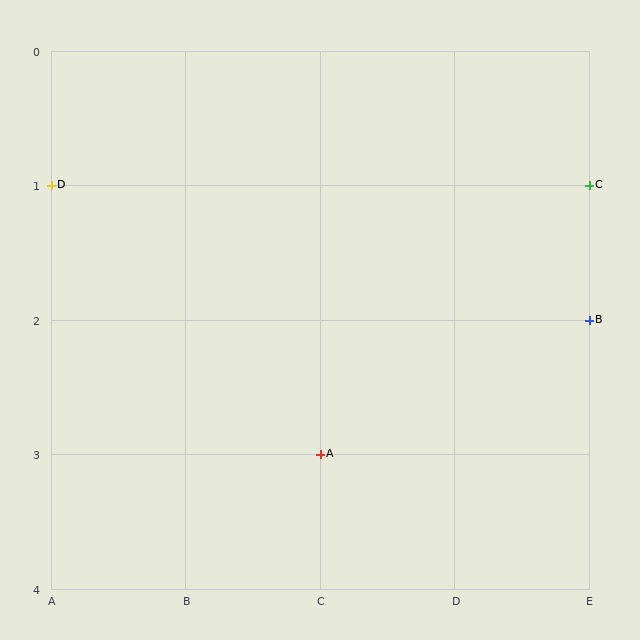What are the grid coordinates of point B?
Point B is at grid coordinates (E, 2).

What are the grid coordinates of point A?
Point A is at grid coordinates (C, 3).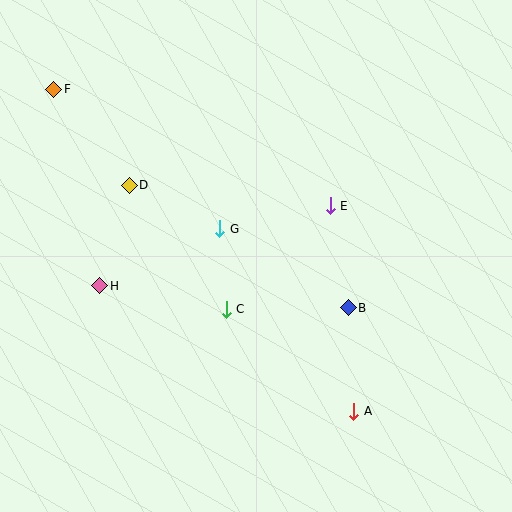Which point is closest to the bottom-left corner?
Point H is closest to the bottom-left corner.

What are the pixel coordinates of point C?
Point C is at (226, 309).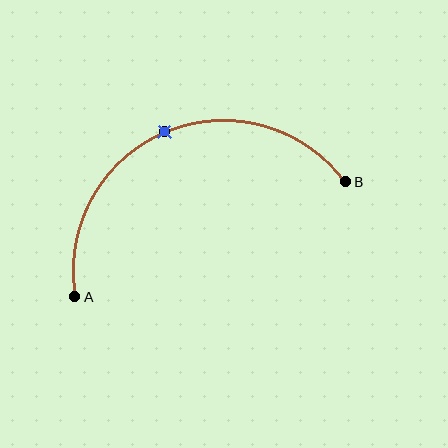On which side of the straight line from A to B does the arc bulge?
The arc bulges above the straight line connecting A and B.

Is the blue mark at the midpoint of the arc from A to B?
Yes. The blue mark lies on the arc at equal arc-length from both A and B — it is the arc midpoint.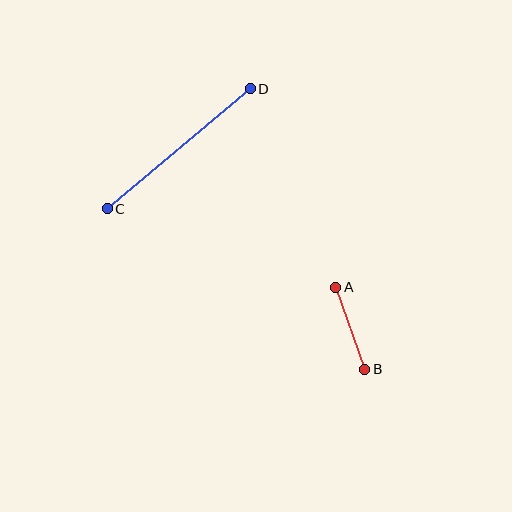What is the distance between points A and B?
The distance is approximately 87 pixels.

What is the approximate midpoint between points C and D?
The midpoint is at approximately (179, 149) pixels.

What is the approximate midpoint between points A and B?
The midpoint is at approximately (350, 328) pixels.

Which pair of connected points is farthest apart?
Points C and D are farthest apart.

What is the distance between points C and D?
The distance is approximately 187 pixels.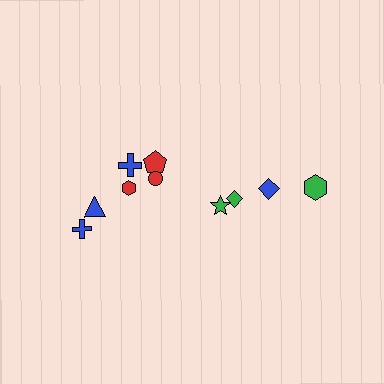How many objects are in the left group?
There are 6 objects.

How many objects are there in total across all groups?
There are 10 objects.